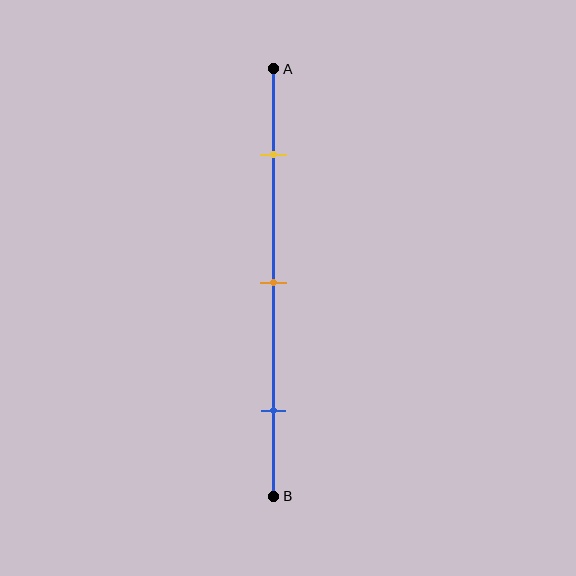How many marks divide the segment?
There are 3 marks dividing the segment.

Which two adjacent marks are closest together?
The yellow and orange marks are the closest adjacent pair.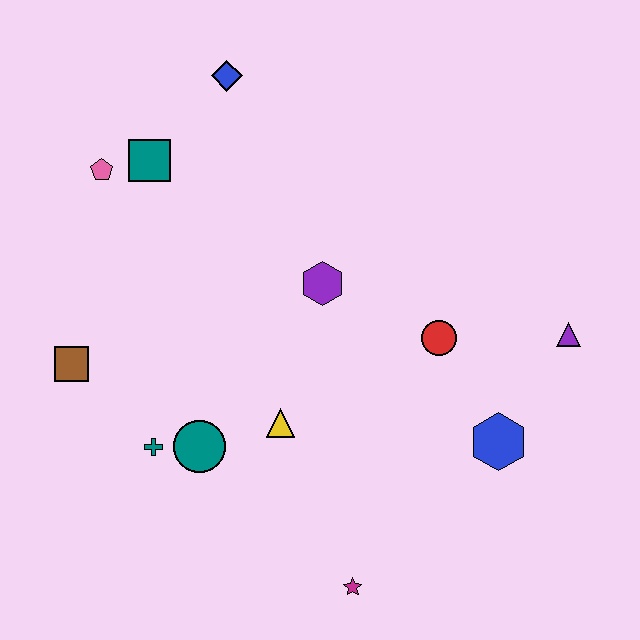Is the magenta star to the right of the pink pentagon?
Yes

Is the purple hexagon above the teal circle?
Yes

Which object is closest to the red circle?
The blue hexagon is closest to the red circle.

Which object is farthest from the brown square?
The purple triangle is farthest from the brown square.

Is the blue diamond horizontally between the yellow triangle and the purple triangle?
No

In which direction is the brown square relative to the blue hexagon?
The brown square is to the left of the blue hexagon.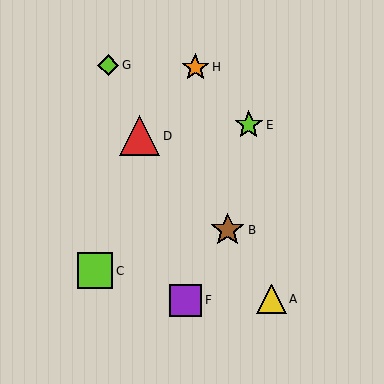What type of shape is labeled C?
Shape C is a lime square.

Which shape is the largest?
The red triangle (labeled D) is the largest.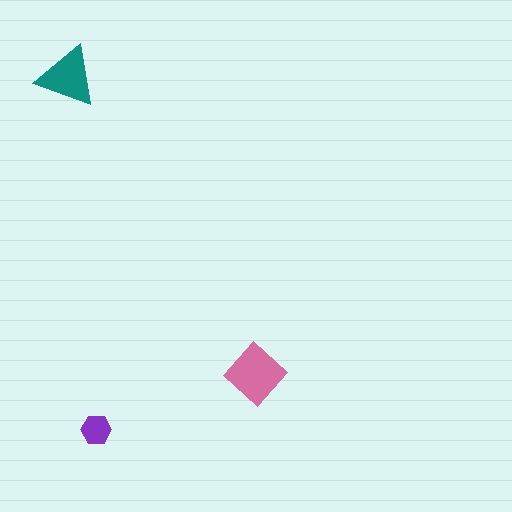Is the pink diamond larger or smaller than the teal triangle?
Larger.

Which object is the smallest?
The purple hexagon.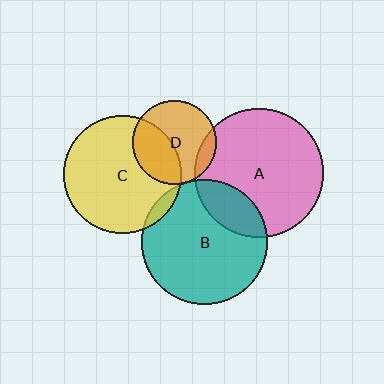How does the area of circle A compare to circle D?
Approximately 2.4 times.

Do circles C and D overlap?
Yes.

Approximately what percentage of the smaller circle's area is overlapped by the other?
Approximately 40%.